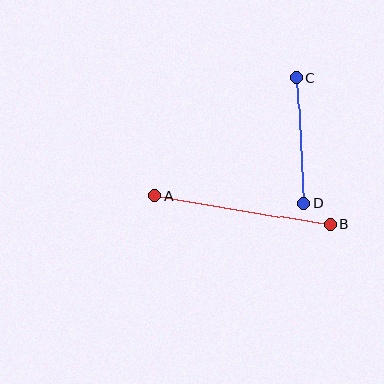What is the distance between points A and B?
The distance is approximately 178 pixels.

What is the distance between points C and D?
The distance is approximately 126 pixels.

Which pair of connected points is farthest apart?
Points A and B are farthest apart.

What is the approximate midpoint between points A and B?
The midpoint is at approximately (243, 210) pixels.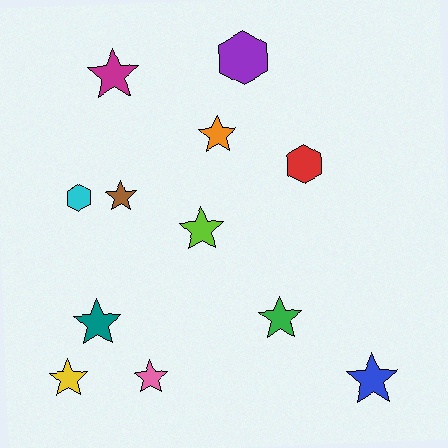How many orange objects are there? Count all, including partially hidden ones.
There is 1 orange object.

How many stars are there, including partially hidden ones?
There are 9 stars.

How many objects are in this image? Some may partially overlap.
There are 12 objects.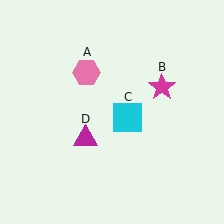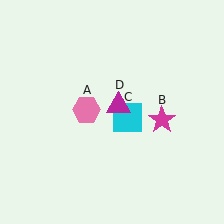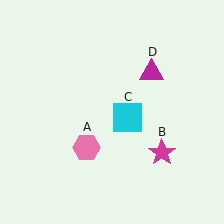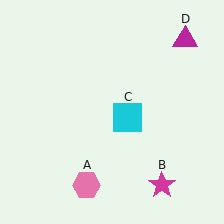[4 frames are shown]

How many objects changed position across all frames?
3 objects changed position: pink hexagon (object A), magenta star (object B), magenta triangle (object D).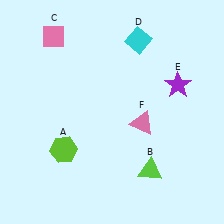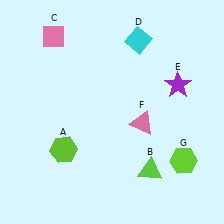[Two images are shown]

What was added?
A lime hexagon (G) was added in Image 2.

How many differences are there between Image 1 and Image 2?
There is 1 difference between the two images.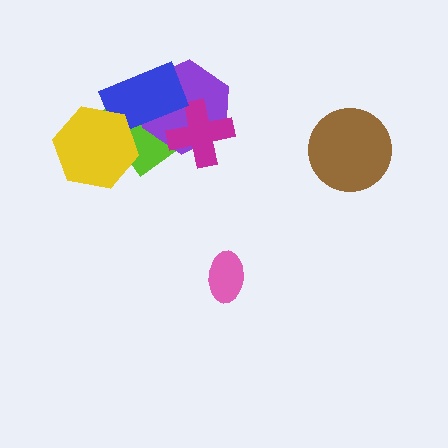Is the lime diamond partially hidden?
Yes, it is partially covered by another shape.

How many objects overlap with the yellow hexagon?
2 objects overlap with the yellow hexagon.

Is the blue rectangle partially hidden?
Yes, it is partially covered by another shape.